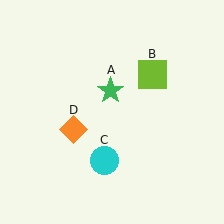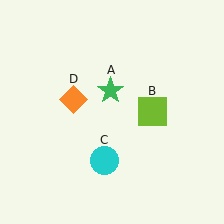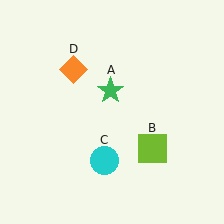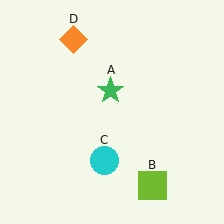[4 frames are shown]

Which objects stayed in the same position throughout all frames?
Green star (object A) and cyan circle (object C) remained stationary.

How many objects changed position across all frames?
2 objects changed position: lime square (object B), orange diamond (object D).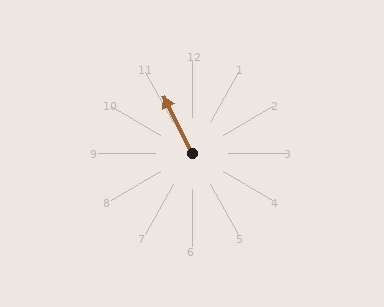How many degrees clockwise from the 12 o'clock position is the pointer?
Approximately 333 degrees.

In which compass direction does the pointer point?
Northwest.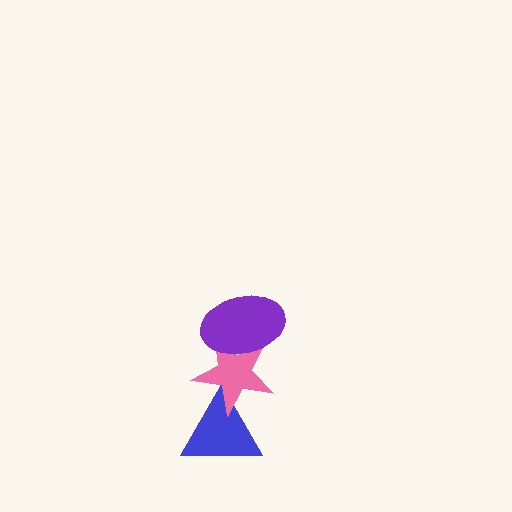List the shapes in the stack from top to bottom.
From top to bottom: the purple ellipse, the pink star, the blue triangle.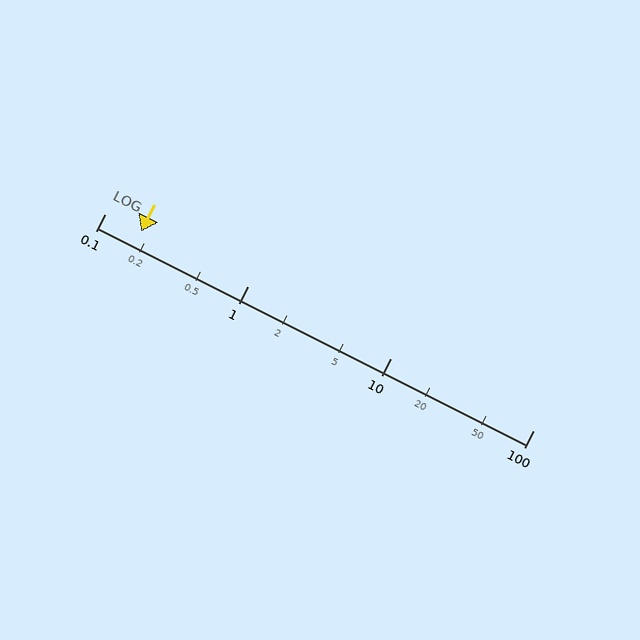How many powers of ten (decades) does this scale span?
The scale spans 3 decades, from 0.1 to 100.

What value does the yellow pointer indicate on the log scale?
The pointer indicates approximately 0.18.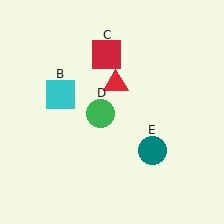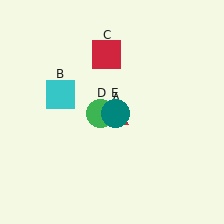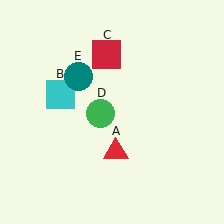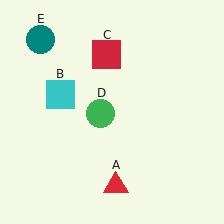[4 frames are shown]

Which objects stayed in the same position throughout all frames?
Cyan square (object B) and red square (object C) and green circle (object D) remained stationary.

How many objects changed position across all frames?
2 objects changed position: red triangle (object A), teal circle (object E).